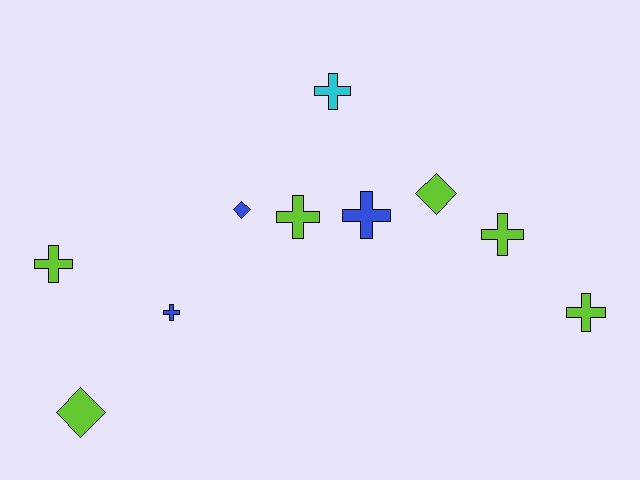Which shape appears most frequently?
Cross, with 7 objects.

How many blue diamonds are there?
There is 1 blue diamond.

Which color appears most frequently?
Lime, with 6 objects.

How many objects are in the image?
There are 10 objects.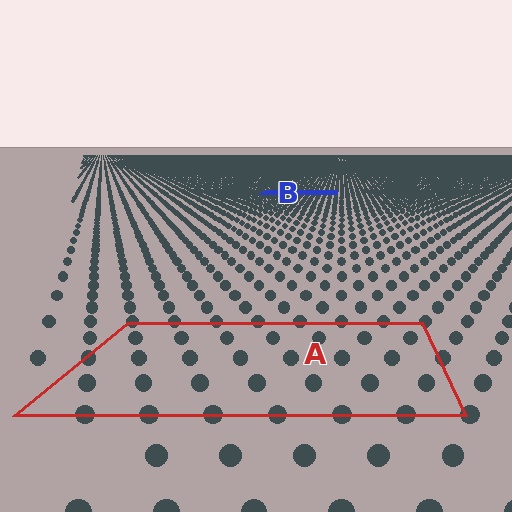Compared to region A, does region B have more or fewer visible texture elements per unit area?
Region B has more texture elements per unit area — they are packed more densely because it is farther away.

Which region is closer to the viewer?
Region A is closer. The texture elements there are larger and more spread out.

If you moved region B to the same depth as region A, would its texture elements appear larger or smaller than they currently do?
They would appear larger. At a closer depth, the same texture elements are projected at a bigger on-screen size.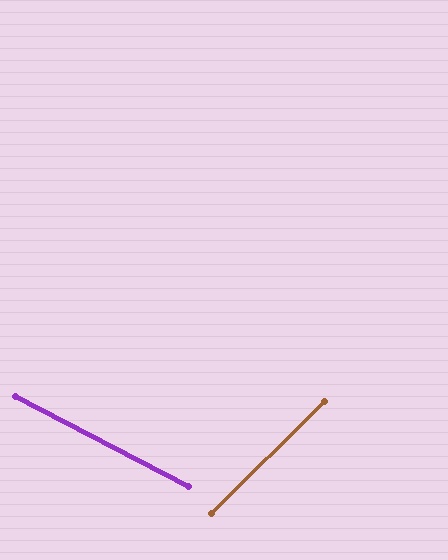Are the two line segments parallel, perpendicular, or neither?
Neither parallel nor perpendicular — they differ by about 72°.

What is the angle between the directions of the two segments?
Approximately 72 degrees.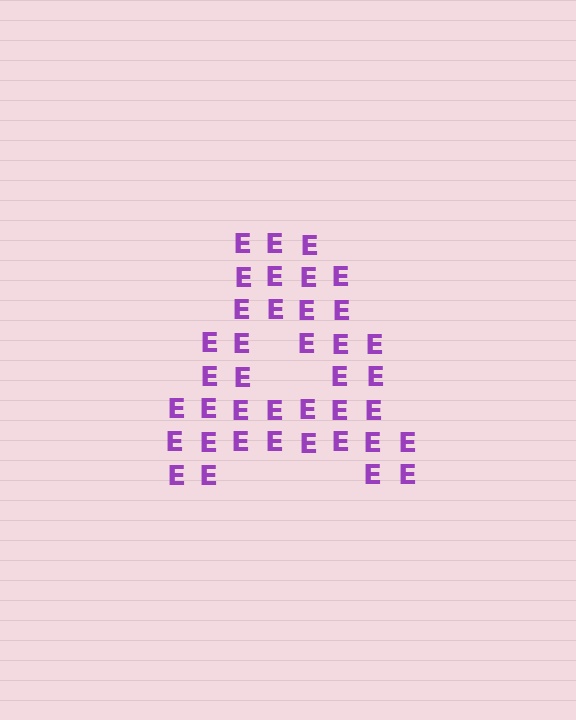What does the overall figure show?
The overall figure shows the letter A.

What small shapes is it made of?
It is made of small letter E's.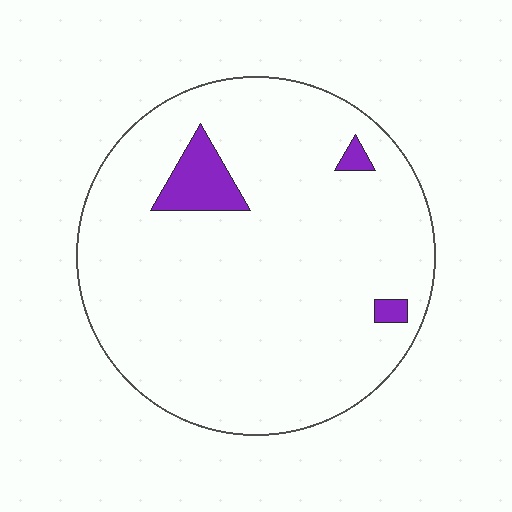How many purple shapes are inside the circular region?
3.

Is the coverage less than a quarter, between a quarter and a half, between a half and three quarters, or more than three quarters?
Less than a quarter.